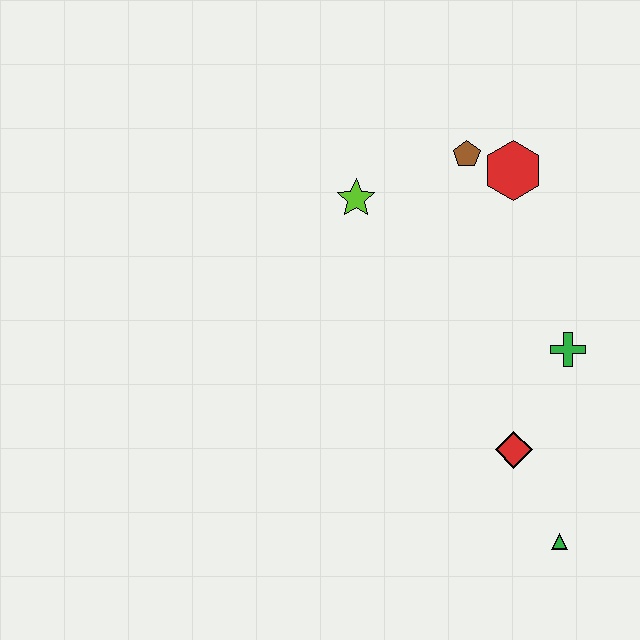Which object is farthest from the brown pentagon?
The green triangle is farthest from the brown pentagon.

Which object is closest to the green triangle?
The red diamond is closest to the green triangle.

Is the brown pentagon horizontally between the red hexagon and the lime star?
Yes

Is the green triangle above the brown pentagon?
No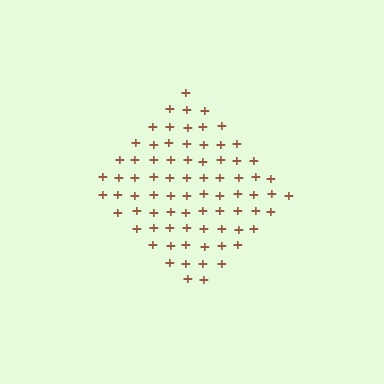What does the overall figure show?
The overall figure shows a diamond.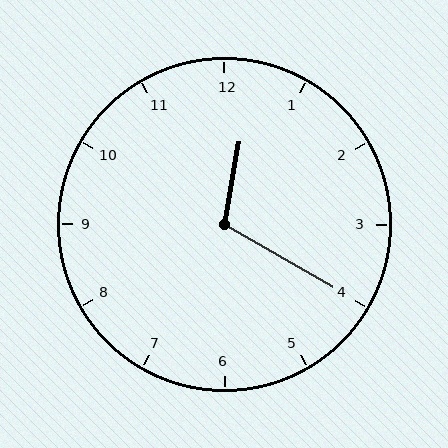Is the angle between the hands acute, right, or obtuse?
It is obtuse.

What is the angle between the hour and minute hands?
Approximately 110 degrees.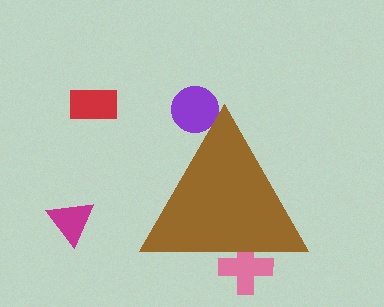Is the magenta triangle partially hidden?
No, the magenta triangle is fully visible.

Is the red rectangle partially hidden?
No, the red rectangle is fully visible.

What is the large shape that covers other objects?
A brown triangle.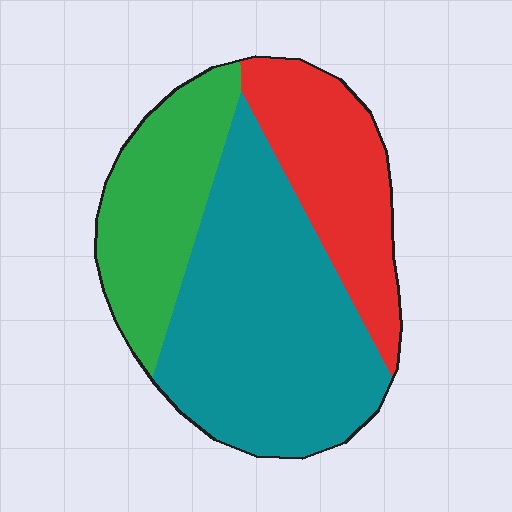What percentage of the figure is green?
Green takes up about one quarter (1/4) of the figure.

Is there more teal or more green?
Teal.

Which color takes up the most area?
Teal, at roughly 50%.